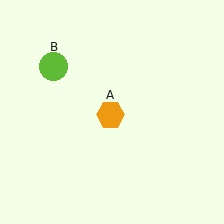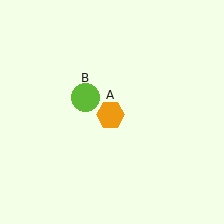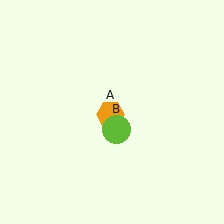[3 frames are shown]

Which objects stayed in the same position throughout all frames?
Orange hexagon (object A) remained stationary.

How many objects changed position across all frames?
1 object changed position: lime circle (object B).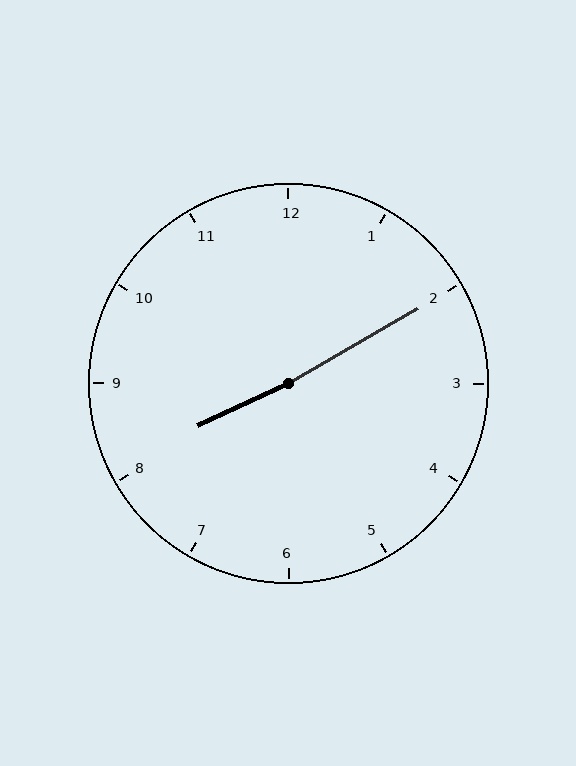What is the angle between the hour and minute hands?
Approximately 175 degrees.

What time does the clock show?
8:10.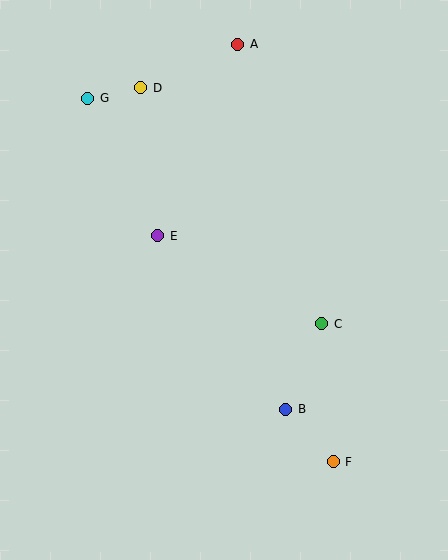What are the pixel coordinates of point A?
Point A is at (238, 44).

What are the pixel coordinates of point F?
Point F is at (333, 462).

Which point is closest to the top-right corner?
Point A is closest to the top-right corner.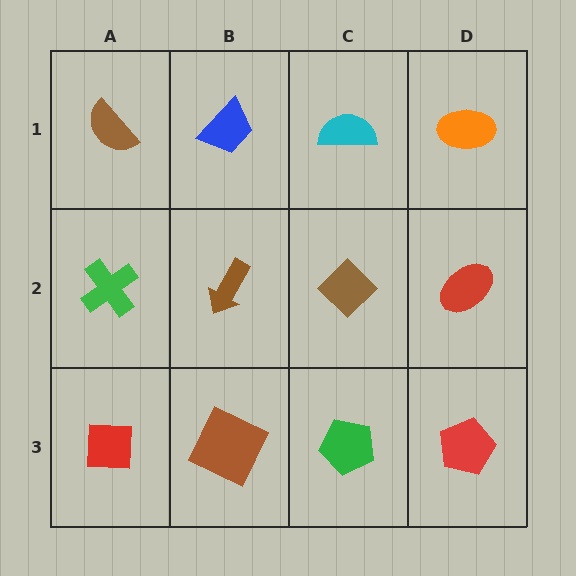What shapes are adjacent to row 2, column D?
An orange ellipse (row 1, column D), a red pentagon (row 3, column D), a brown diamond (row 2, column C).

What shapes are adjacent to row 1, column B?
A brown arrow (row 2, column B), a brown semicircle (row 1, column A), a cyan semicircle (row 1, column C).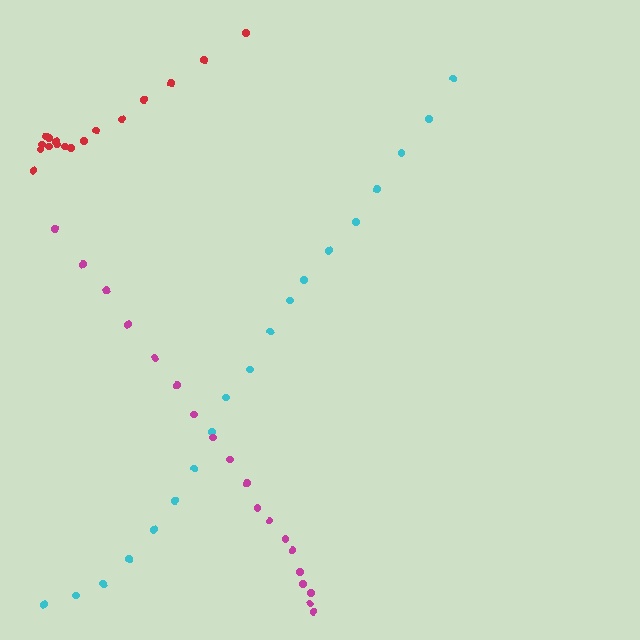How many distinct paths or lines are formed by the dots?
There are 3 distinct paths.